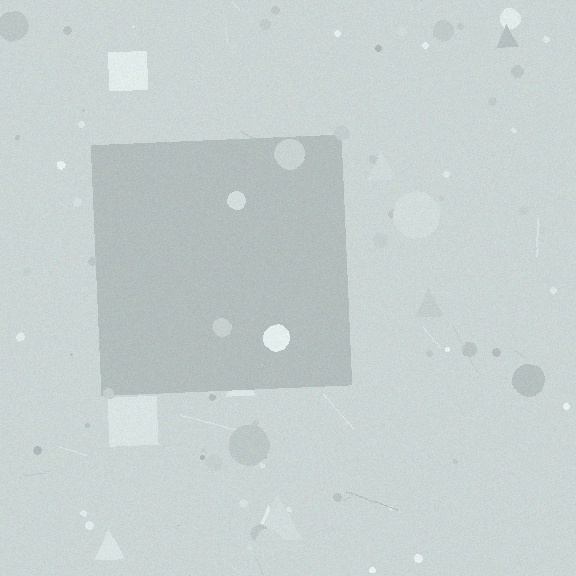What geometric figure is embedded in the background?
A square is embedded in the background.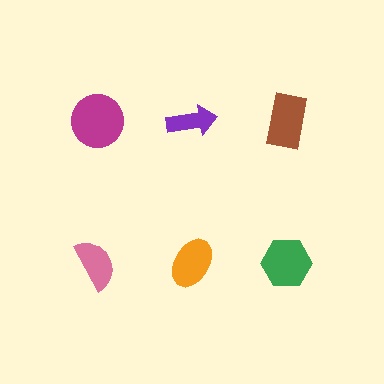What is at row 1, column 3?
A brown rectangle.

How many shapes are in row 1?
3 shapes.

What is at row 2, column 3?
A green hexagon.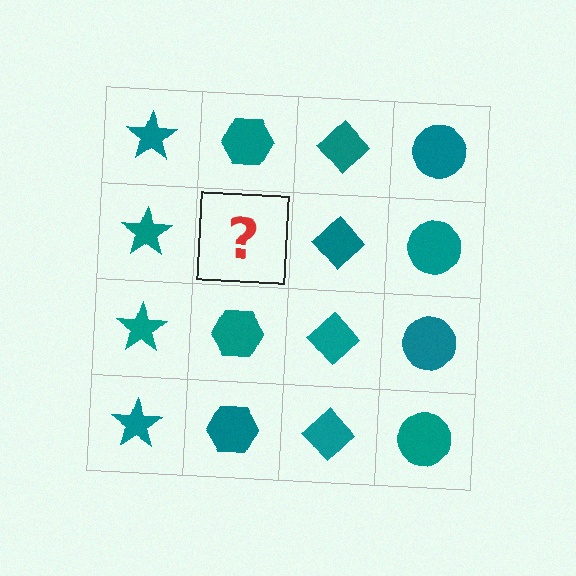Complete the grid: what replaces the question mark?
The question mark should be replaced with a teal hexagon.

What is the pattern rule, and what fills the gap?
The rule is that each column has a consistent shape. The gap should be filled with a teal hexagon.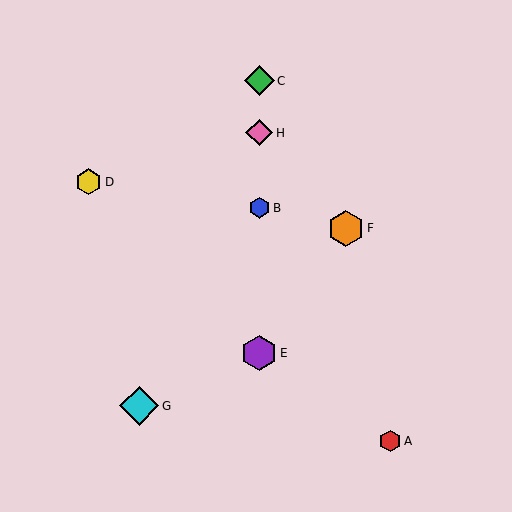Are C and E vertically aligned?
Yes, both are at x≈259.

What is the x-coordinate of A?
Object A is at x≈390.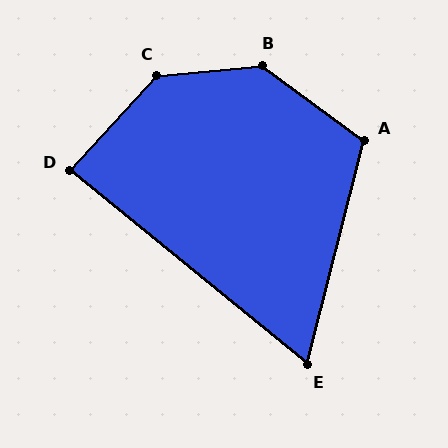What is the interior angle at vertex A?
Approximately 112 degrees (obtuse).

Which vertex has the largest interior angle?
B, at approximately 138 degrees.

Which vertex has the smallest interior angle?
E, at approximately 65 degrees.